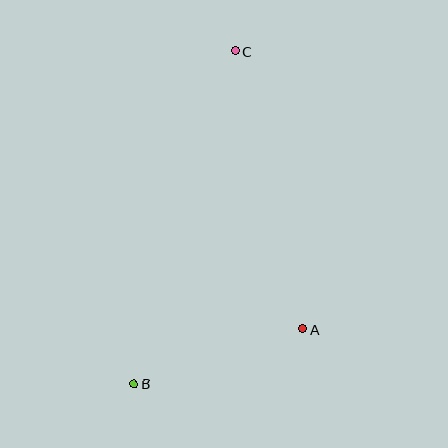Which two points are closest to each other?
Points A and B are closest to each other.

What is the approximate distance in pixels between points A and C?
The distance between A and C is approximately 286 pixels.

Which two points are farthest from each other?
Points B and C are farthest from each other.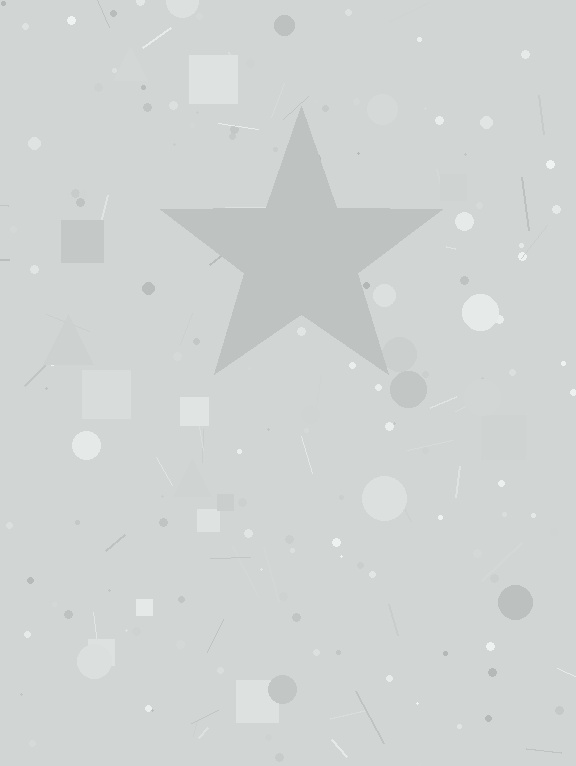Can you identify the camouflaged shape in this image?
The camouflaged shape is a star.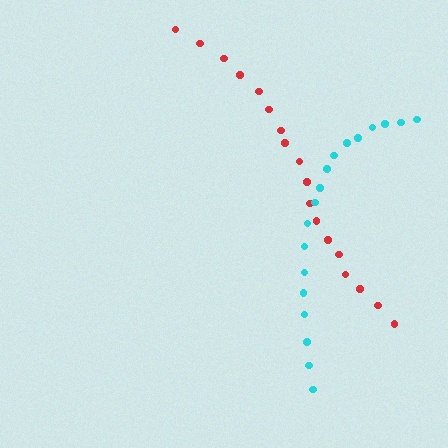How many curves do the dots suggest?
There are 2 distinct paths.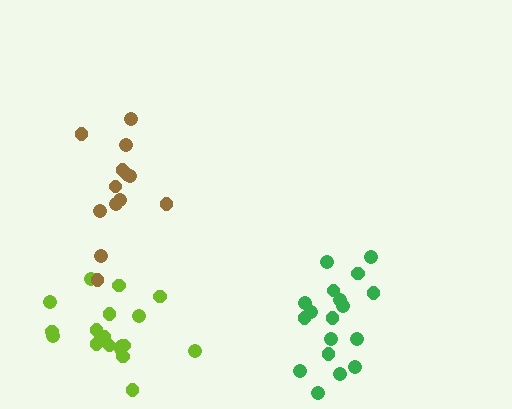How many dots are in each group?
Group 1: 18 dots, Group 2: 18 dots, Group 3: 13 dots (49 total).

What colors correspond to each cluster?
The clusters are colored: green, lime, brown.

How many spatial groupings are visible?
There are 3 spatial groupings.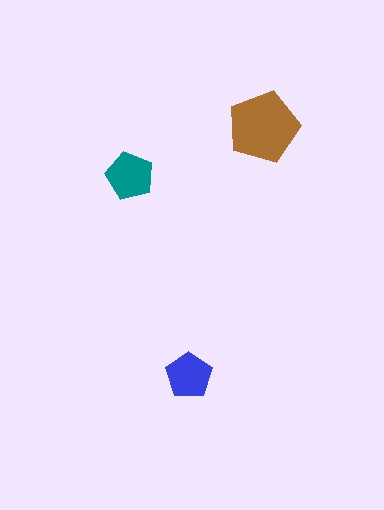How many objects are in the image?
There are 3 objects in the image.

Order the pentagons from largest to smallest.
the brown one, the teal one, the blue one.